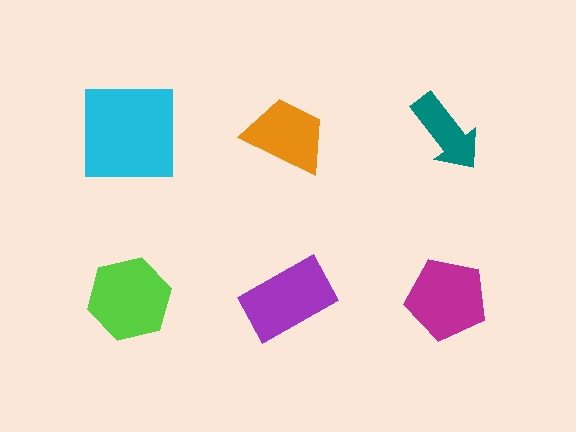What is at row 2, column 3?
A magenta pentagon.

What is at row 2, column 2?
A purple rectangle.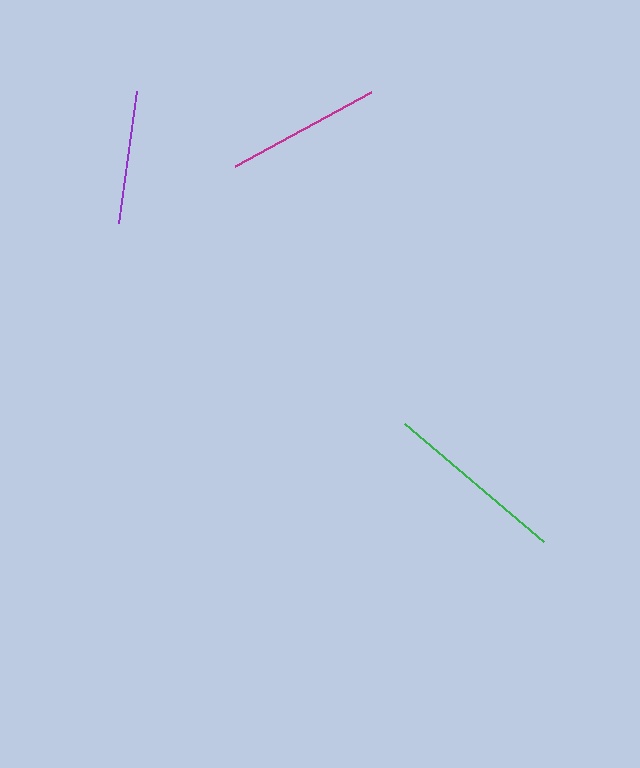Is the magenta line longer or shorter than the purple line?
The magenta line is longer than the purple line.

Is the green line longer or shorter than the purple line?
The green line is longer than the purple line.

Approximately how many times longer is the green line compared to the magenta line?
The green line is approximately 1.2 times the length of the magenta line.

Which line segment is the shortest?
The purple line is the shortest at approximately 133 pixels.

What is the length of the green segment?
The green segment is approximately 183 pixels long.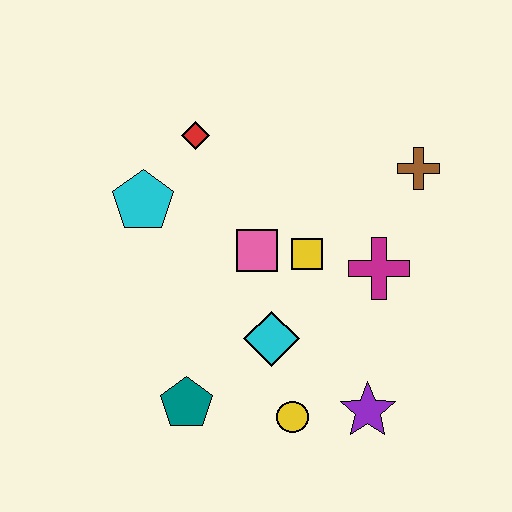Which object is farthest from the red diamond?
The purple star is farthest from the red diamond.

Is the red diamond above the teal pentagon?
Yes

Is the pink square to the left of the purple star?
Yes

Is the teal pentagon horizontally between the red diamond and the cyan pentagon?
Yes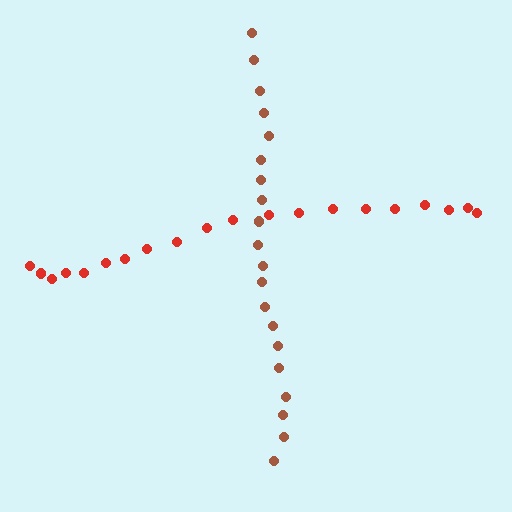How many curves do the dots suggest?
There are 2 distinct paths.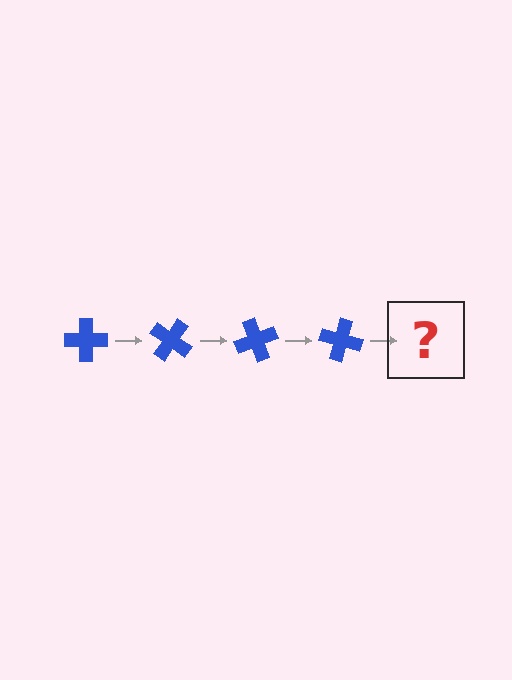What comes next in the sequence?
The next element should be a blue cross rotated 140 degrees.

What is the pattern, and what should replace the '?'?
The pattern is that the cross rotates 35 degrees each step. The '?' should be a blue cross rotated 140 degrees.